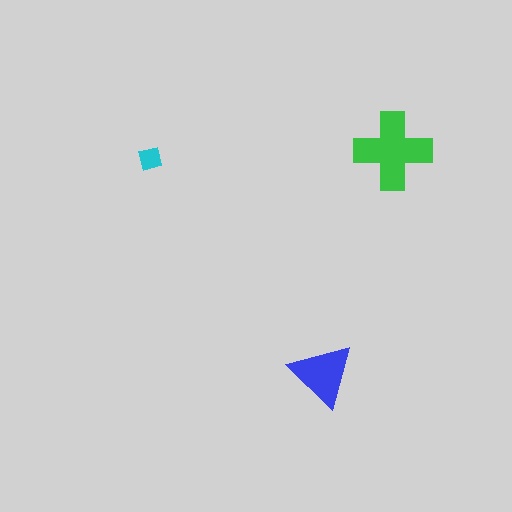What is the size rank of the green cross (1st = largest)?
1st.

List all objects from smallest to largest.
The cyan square, the blue triangle, the green cross.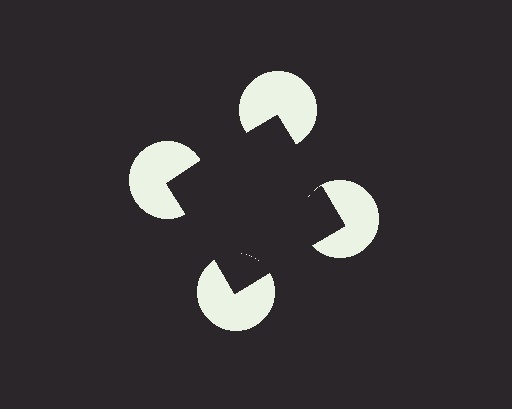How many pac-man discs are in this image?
There are 4 — one at each vertex of the illusory square.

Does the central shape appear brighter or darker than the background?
It typically appears slightly darker than the background, even though no actual brightness change is drawn.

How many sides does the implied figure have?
4 sides.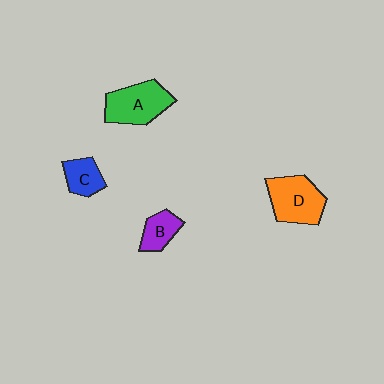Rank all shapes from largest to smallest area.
From largest to smallest: A (green), D (orange), C (blue), B (purple).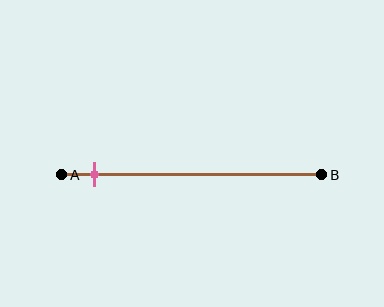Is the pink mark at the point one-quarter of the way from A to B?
No, the mark is at about 15% from A, not at the 25% one-quarter point.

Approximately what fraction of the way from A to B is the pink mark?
The pink mark is approximately 15% of the way from A to B.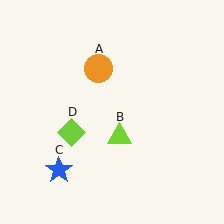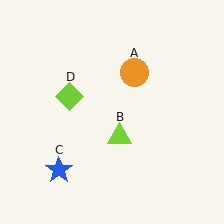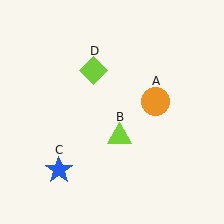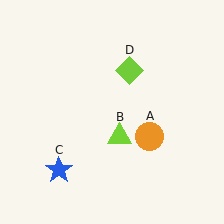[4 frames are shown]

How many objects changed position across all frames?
2 objects changed position: orange circle (object A), lime diamond (object D).